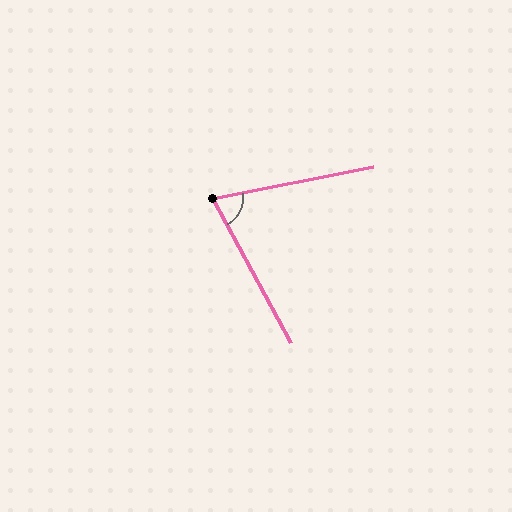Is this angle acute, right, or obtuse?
It is acute.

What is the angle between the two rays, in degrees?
Approximately 73 degrees.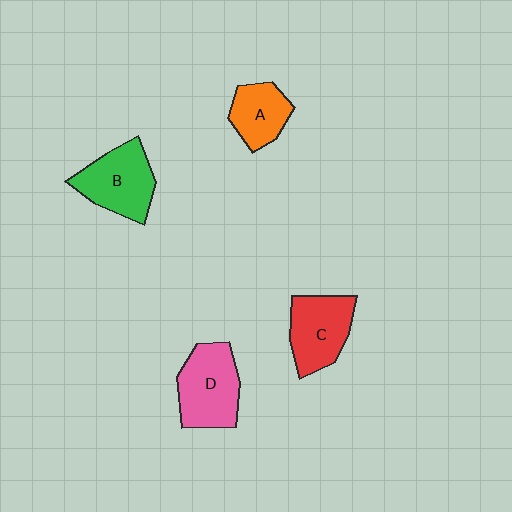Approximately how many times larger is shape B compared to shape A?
Approximately 1.4 times.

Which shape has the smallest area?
Shape A (orange).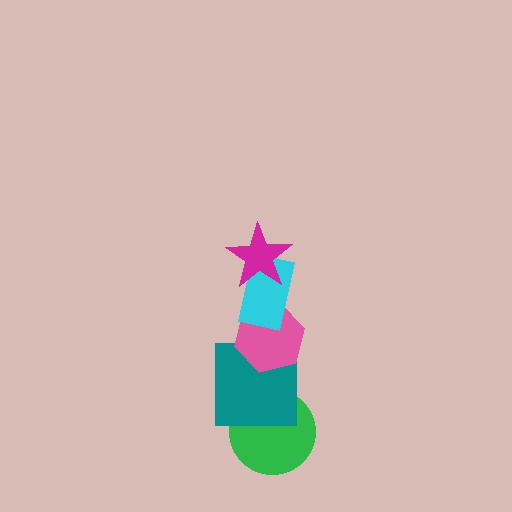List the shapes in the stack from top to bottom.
From top to bottom: the magenta star, the cyan rectangle, the pink hexagon, the teal square, the green circle.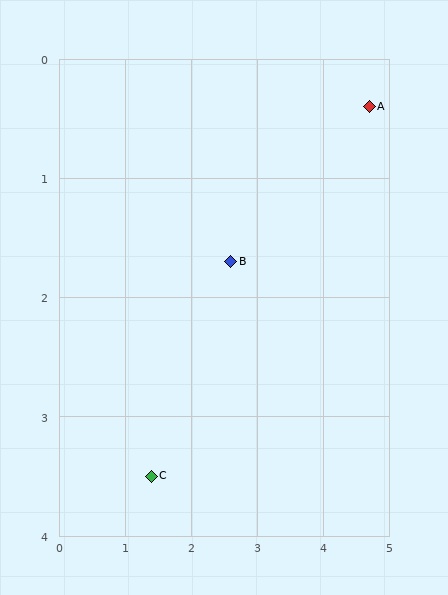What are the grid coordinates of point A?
Point A is at approximately (4.7, 0.4).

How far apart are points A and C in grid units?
Points A and C are about 4.5 grid units apart.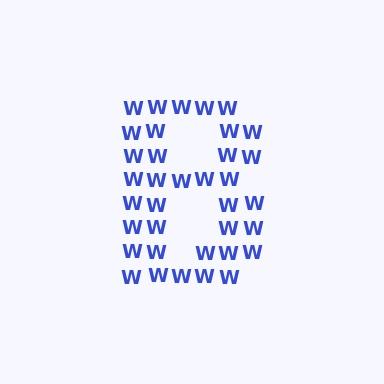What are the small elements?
The small elements are letter W's.